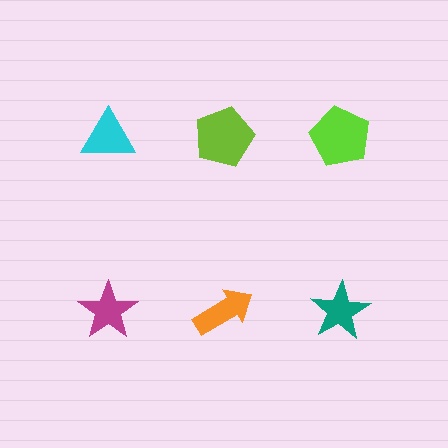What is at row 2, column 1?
A magenta star.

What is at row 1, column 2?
A lime pentagon.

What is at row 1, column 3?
A lime pentagon.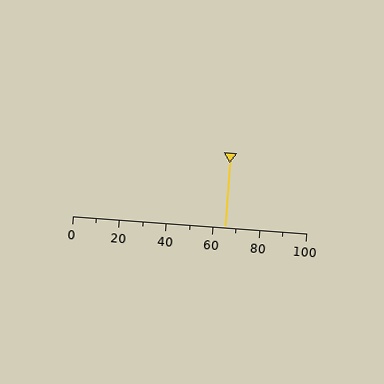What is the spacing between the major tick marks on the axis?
The major ticks are spaced 20 apart.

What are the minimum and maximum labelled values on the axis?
The axis runs from 0 to 100.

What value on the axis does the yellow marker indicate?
The marker indicates approximately 65.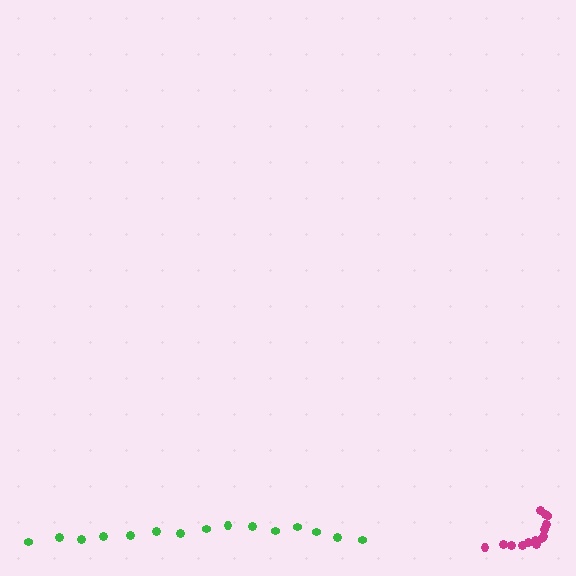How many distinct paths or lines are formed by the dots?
There are 2 distinct paths.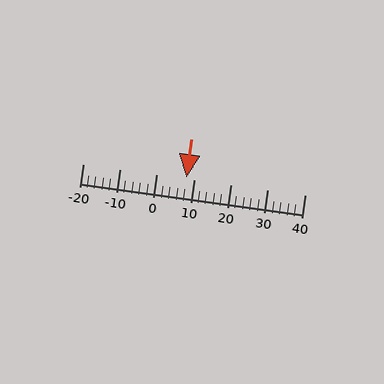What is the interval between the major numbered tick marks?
The major tick marks are spaced 10 units apart.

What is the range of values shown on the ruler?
The ruler shows values from -20 to 40.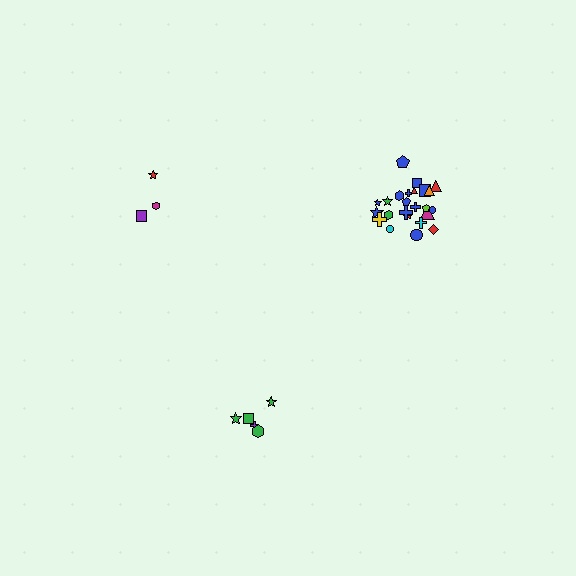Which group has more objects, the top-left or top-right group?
The top-right group.